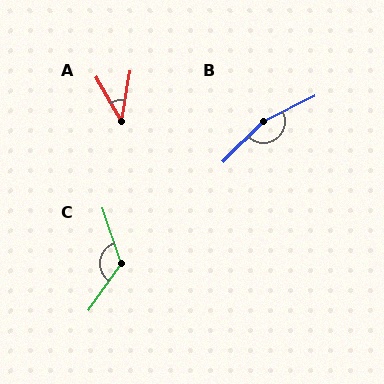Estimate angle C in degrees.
Approximately 127 degrees.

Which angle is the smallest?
A, at approximately 39 degrees.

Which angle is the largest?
B, at approximately 161 degrees.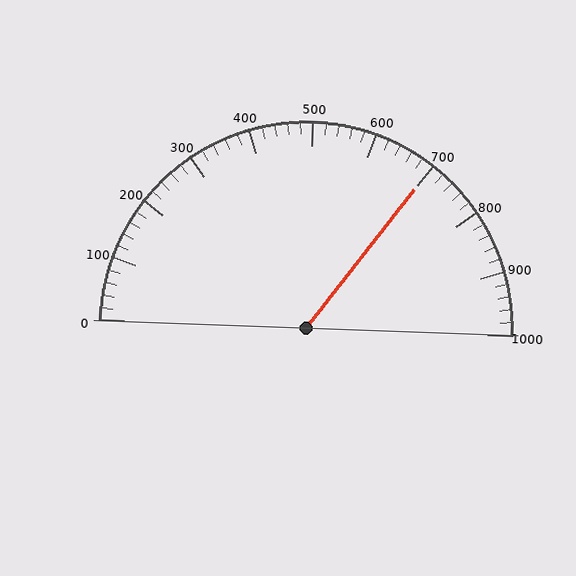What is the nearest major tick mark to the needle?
The nearest major tick mark is 700.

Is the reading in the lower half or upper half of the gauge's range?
The reading is in the upper half of the range (0 to 1000).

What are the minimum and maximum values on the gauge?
The gauge ranges from 0 to 1000.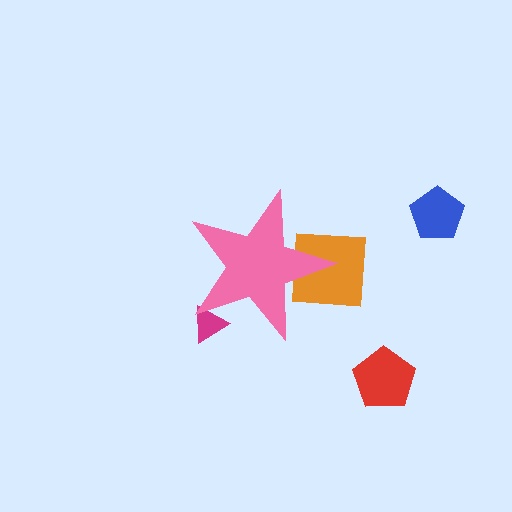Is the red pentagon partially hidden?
No, the red pentagon is fully visible.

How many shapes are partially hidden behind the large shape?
2 shapes are partially hidden.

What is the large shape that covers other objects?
A pink star.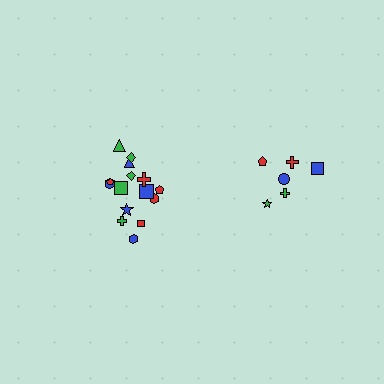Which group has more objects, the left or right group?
The left group.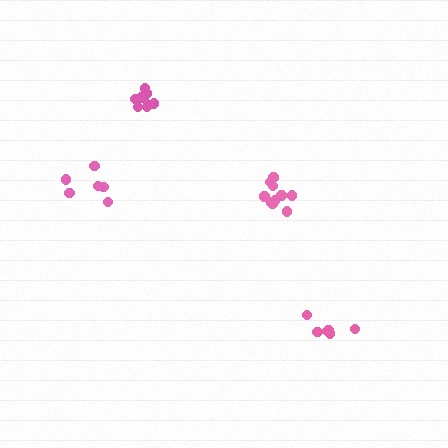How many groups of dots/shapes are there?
There are 4 groups.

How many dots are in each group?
Group 1: 6 dots, Group 2: 10 dots, Group 3: 6 dots, Group 4: 10 dots (32 total).